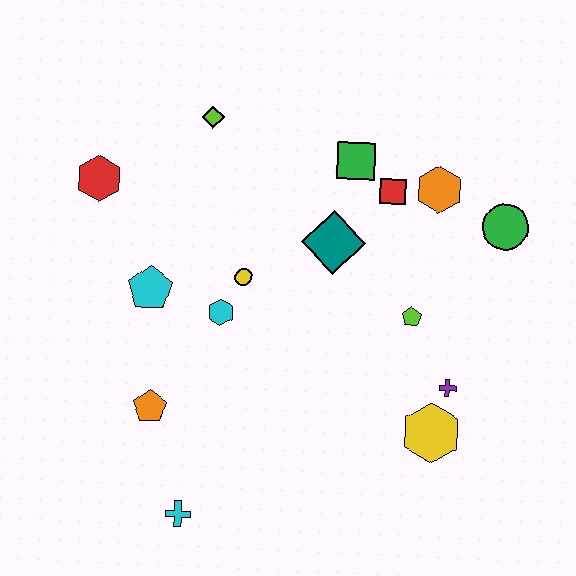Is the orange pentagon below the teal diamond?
Yes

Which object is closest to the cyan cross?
The orange pentagon is closest to the cyan cross.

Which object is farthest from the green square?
The cyan cross is farthest from the green square.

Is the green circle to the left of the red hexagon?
No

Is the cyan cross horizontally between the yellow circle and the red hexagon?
Yes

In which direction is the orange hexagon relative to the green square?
The orange hexagon is to the right of the green square.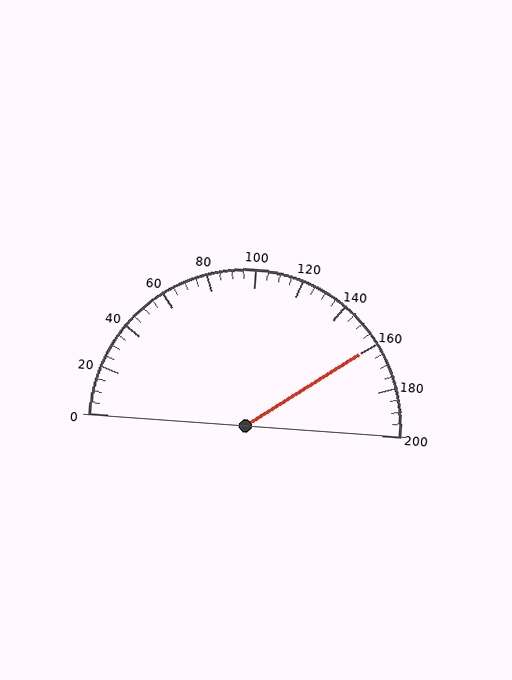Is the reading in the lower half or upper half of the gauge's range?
The reading is in the upper half of the range (0 to 200).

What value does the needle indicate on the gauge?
The needle indicates approximately 160.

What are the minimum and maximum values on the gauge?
The gauge ranges from 0 to 200.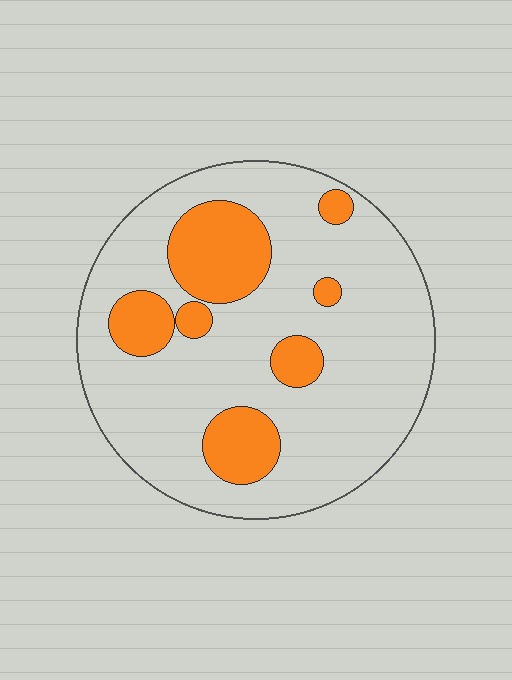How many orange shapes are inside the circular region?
7.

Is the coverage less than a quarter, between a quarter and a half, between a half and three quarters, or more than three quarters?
Less than a quarter.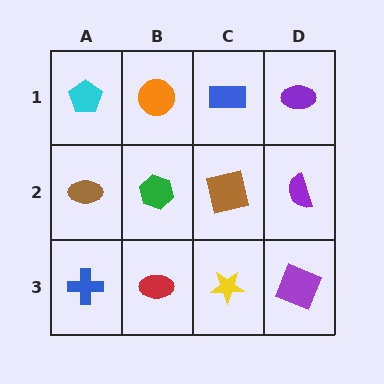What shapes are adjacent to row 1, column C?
A brown square (row 2, column C), an orange circle (row 1, column B), a purple ellipse (row 1, column D).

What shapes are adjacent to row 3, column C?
A brown square (row 2, column C), a red ellipse (row 3, column B), a purple square (row 3, column D).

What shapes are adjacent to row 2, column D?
A purple ellipse (row 1, column D), a purple square (row 3, column D), a brown square (row 2, column C).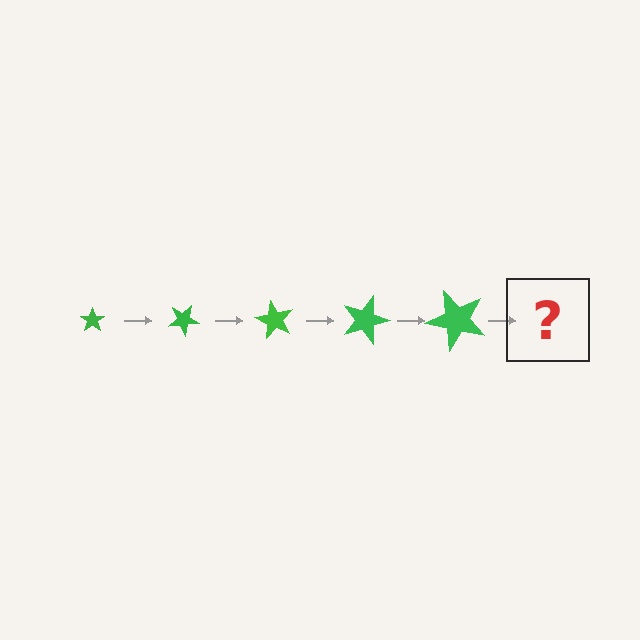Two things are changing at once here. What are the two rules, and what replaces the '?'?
The two rules are that the star grows larger each step and it rotates 30 degrees each step. The '?' should be a star, larger than the previous one and rotated 150 degrees from the start.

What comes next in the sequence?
The next element should be a star, larger than the previous one and rotated 150 degrees from the start.